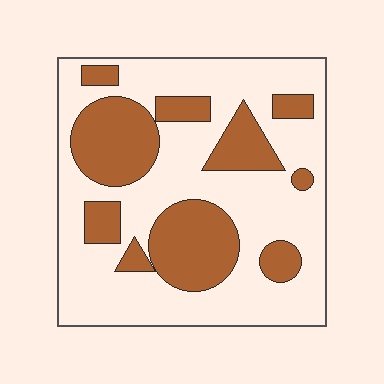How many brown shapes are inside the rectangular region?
10.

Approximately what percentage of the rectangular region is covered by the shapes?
Approximately 35%.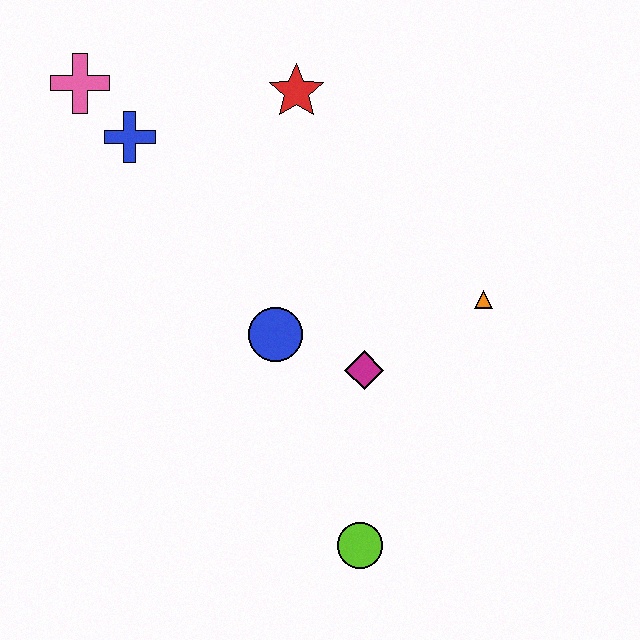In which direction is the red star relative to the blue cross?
The red star is to the right of the blue cross.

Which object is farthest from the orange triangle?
The pink cross is farthest from the orange triangle.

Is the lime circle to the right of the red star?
Yes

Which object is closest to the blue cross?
The pink cross is closest to the blue cross.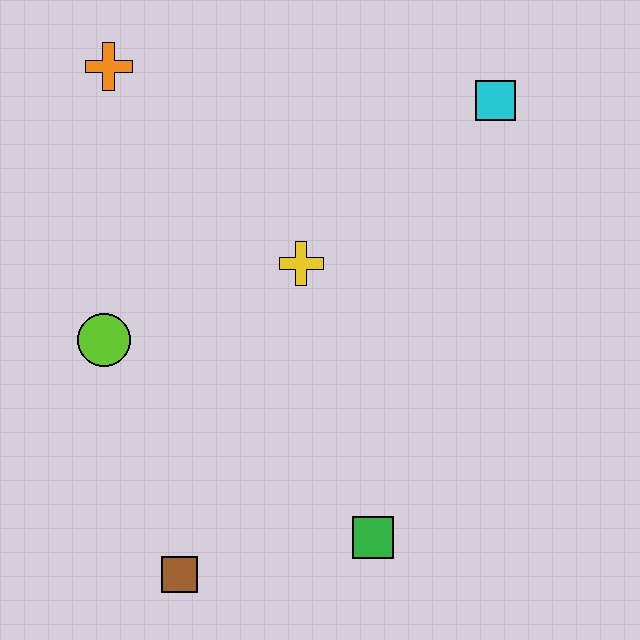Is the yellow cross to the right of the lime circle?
Yes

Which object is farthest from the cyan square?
The brown square is farthest from the cyan square.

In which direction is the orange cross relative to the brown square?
The orange cross is above the brown square.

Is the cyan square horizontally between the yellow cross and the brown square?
No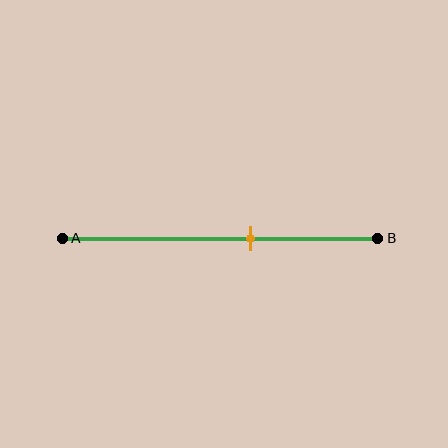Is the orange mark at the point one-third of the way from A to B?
No, the mark is at about 60% from A, not at the 33% one-third point.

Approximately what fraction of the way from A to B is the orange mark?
The orange mark is approximately 60% of the way from A to B.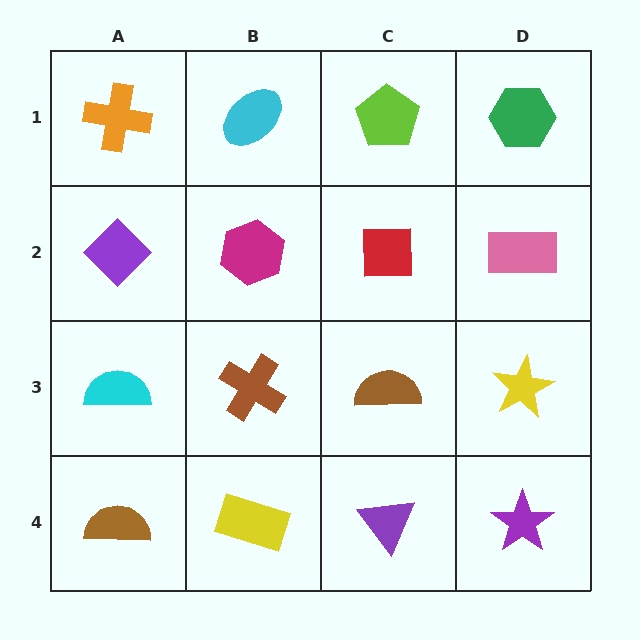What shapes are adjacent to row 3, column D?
A pink rectangle (row 2, column D), a purple star (row 4, column D), a brown semicircle (row 3, column C).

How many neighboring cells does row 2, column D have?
3.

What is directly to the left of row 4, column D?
A purple triangle.